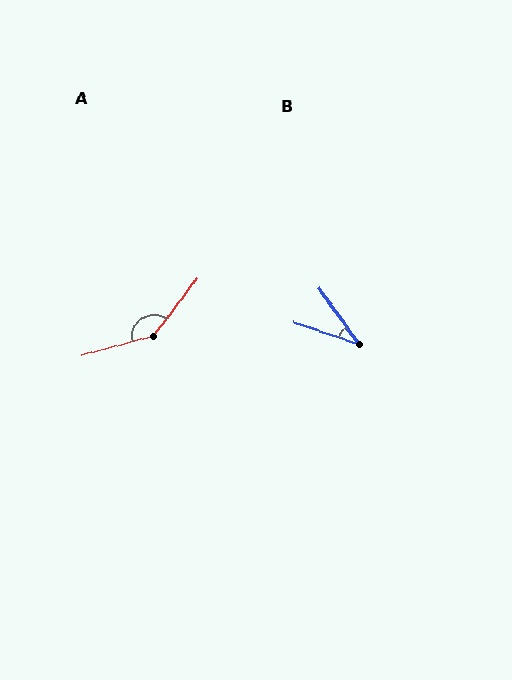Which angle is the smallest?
B, at approximately 35 degrees.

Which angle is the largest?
A, at approximately 143 degrees.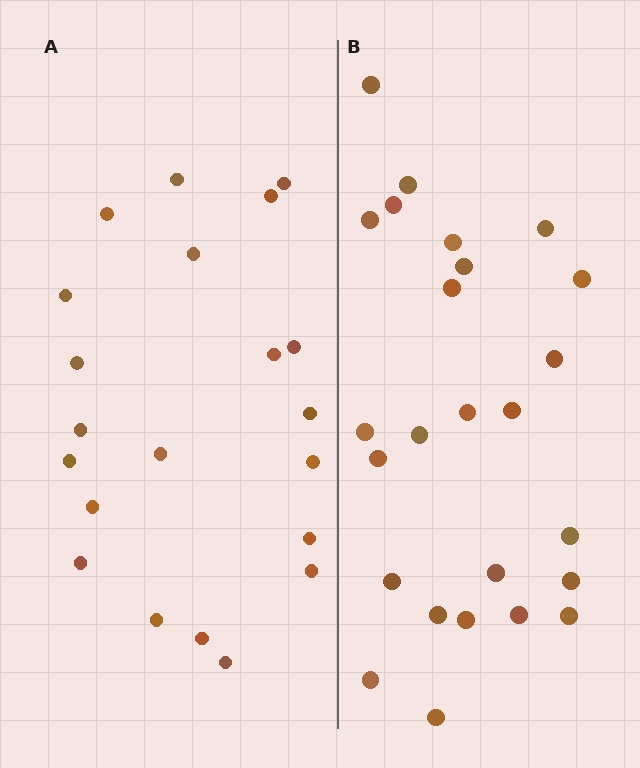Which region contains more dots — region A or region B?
Region B (the right region) has more dots.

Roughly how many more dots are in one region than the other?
Region B has about 4 more dots than region A.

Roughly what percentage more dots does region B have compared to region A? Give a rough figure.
About 20% more.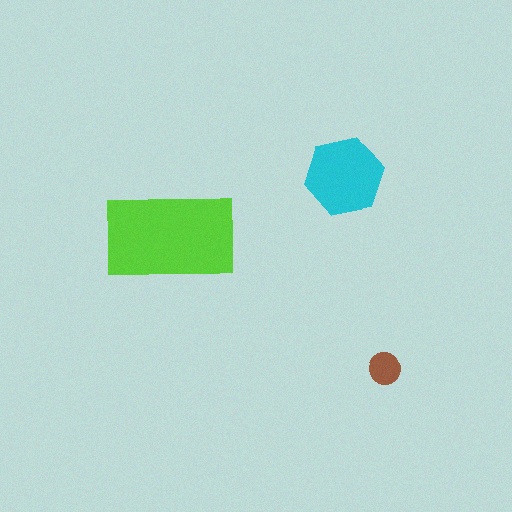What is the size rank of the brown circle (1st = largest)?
3rd.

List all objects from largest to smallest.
The lime rectangle, the cyan hexagon, the brown circle.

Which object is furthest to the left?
The lime rectangle is leftmost.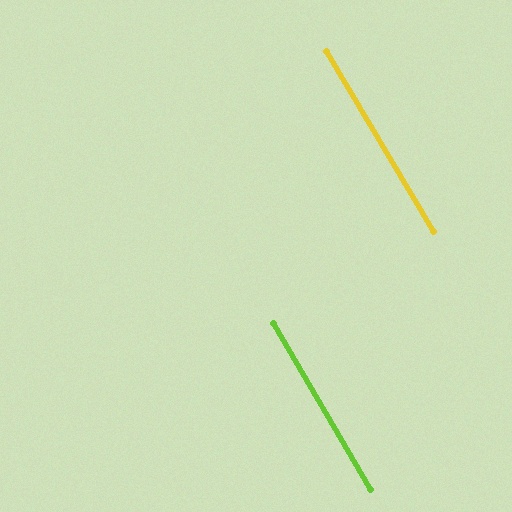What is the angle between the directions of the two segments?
Approximately 0 degrees.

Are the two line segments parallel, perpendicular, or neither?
Parallel — their directions differ by only 0.3°.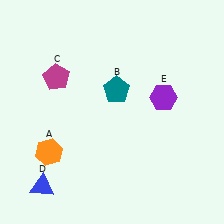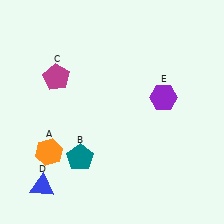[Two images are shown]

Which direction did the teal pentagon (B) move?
The teal pentagon (B) moved down.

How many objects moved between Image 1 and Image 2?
1 object moved between the two images.